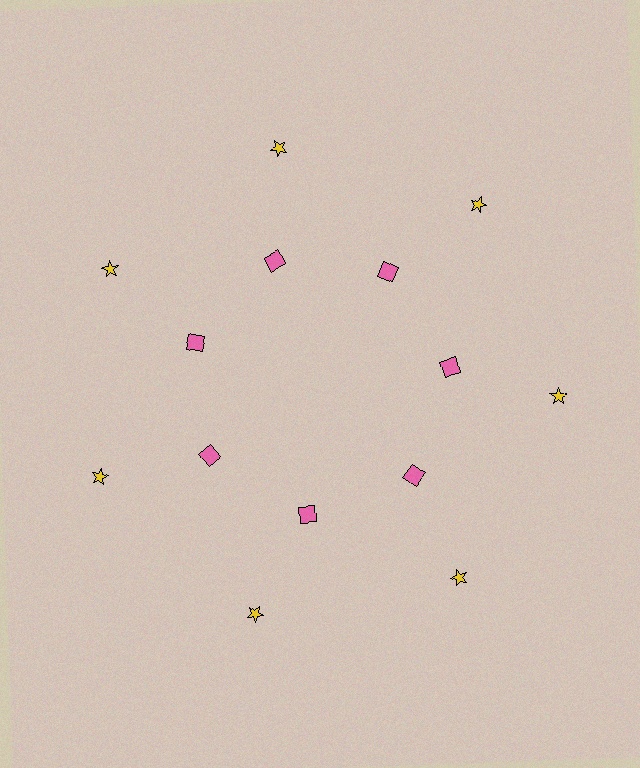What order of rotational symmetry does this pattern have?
This pattern has 7-fold rotational symmetry.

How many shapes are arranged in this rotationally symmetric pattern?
There are 14 shapes, arranged in 7 groups of 2.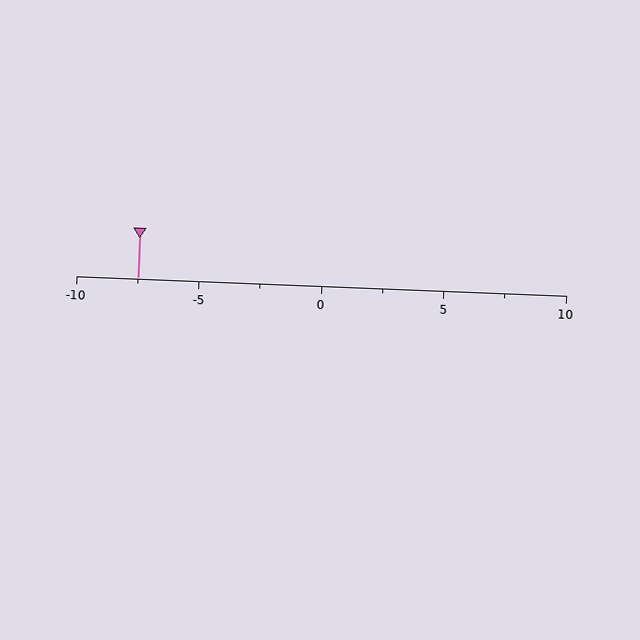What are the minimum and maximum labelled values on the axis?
The axis runs from -10 to 10.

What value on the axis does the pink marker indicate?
The marker indicates approximately -7.5.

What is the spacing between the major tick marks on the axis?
The major ticks are spaced 5 apart.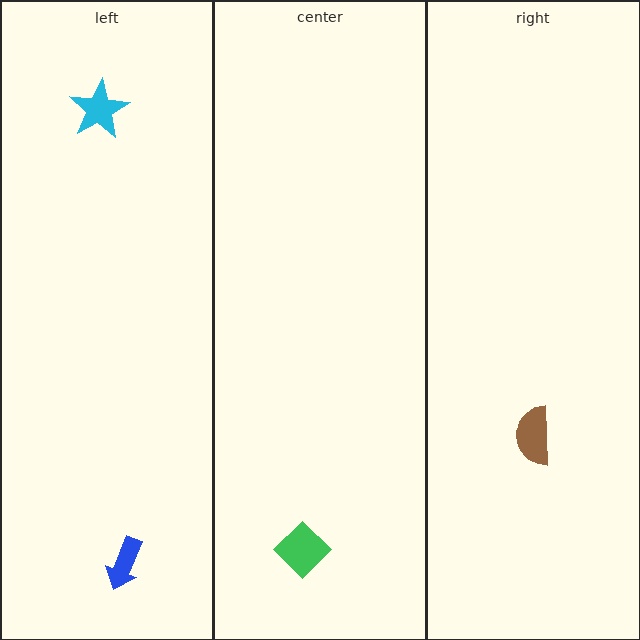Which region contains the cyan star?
The left region.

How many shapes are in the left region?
2.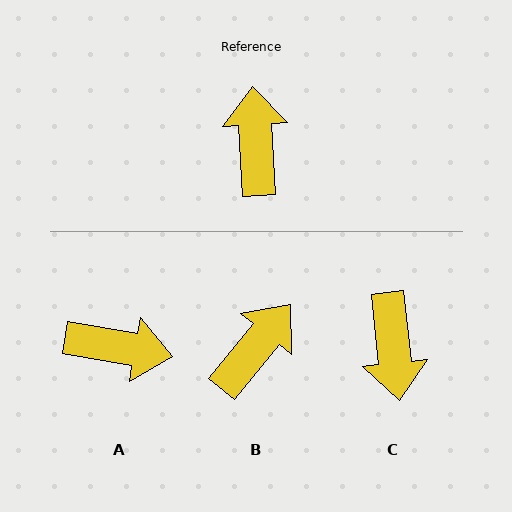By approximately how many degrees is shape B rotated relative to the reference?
Approximately 42 degrees clockwise.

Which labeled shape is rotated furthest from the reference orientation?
C, about 177 degrees away.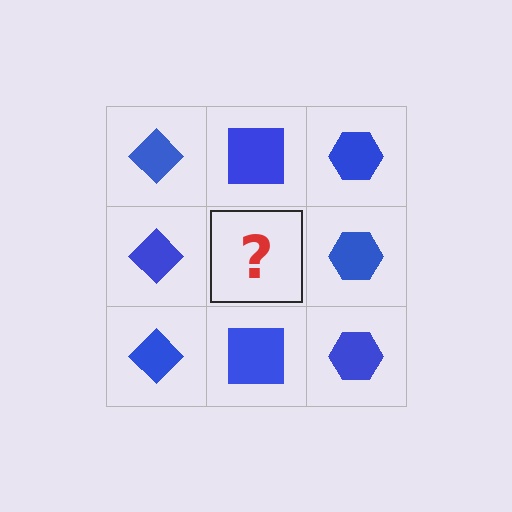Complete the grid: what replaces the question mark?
The question mark should be replaced with a blue square.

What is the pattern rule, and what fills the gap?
The rule is that each column has a consistent shape. The gap should be filled with a blue square.